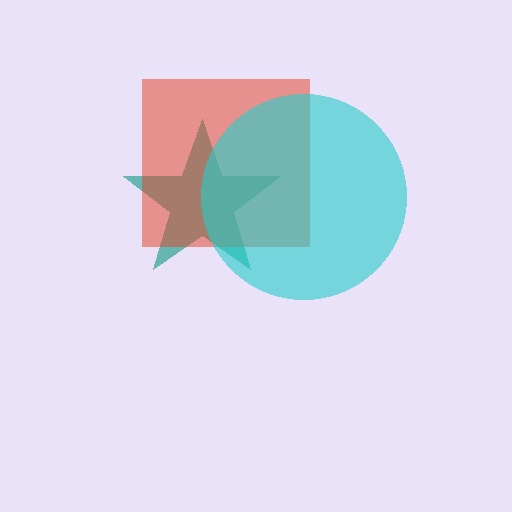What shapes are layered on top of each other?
The layered shapes are: a teal star, a red square, a cyan circle.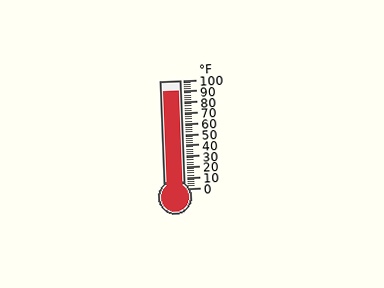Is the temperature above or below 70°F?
The temperature is above 70°F.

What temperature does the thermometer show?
The thermometer shows approximately 90°F.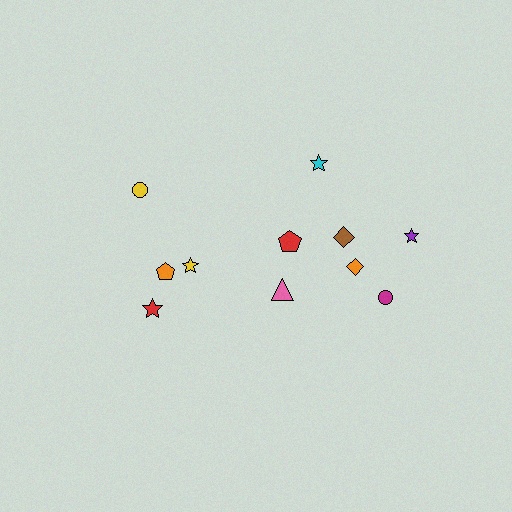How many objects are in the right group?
There are 7 objects.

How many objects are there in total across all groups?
There are 11 objects.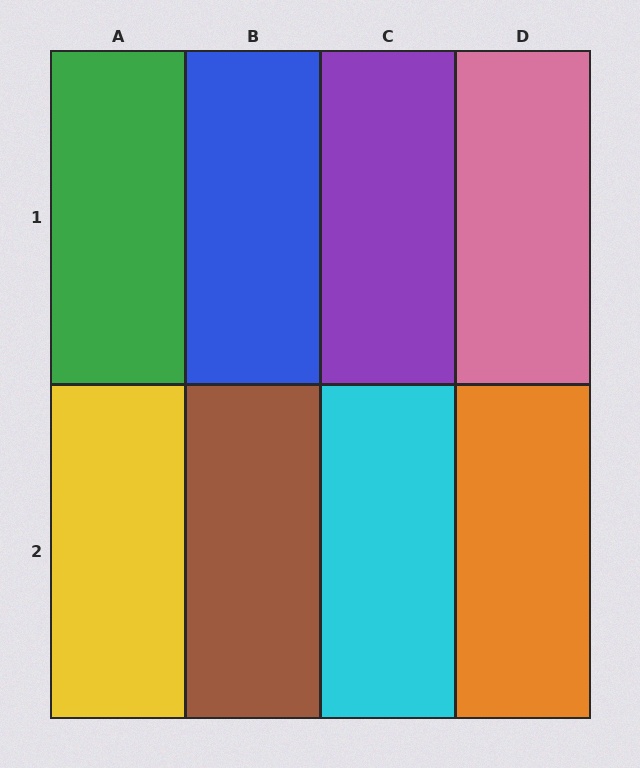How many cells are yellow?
1 cell is yellow.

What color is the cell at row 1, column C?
Purple.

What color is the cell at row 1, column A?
Green.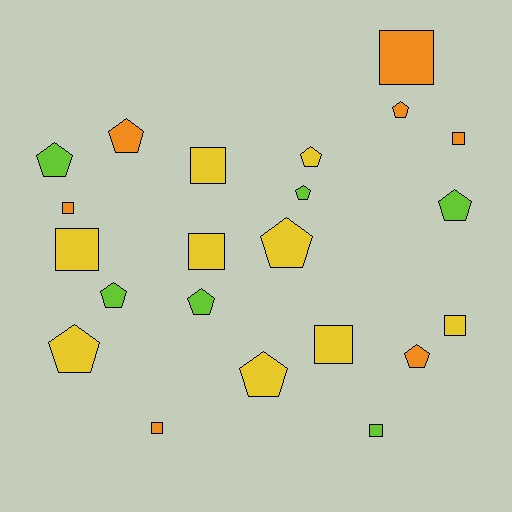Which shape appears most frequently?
Pentagon, with 12 objects.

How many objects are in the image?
There are 22 objects.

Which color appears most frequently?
Yellow, with 9 objects.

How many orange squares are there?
There are 4 orange squares.